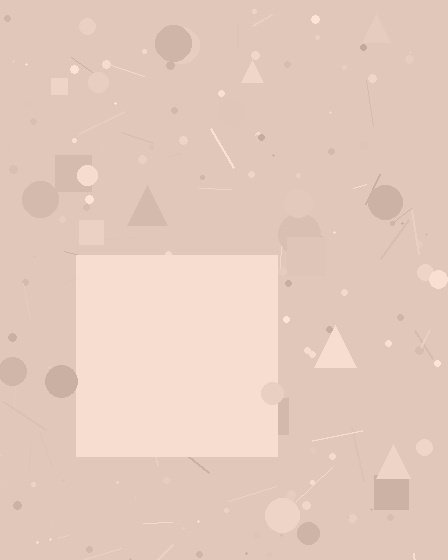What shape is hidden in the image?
A square is hidden in the image.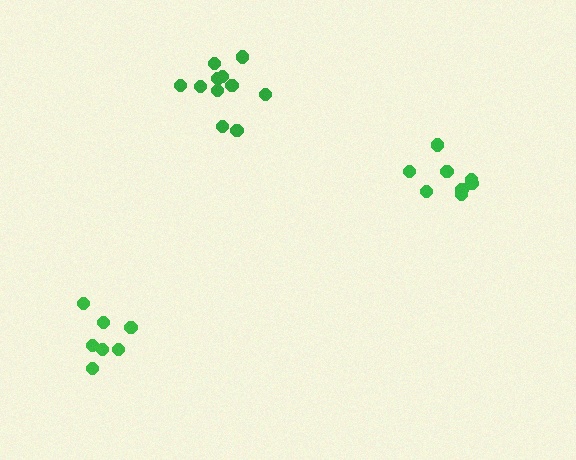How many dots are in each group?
Group 1: 7 dots, Group 2: 11 dots, Group 3: 8 dots (26 total).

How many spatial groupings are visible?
There are 3 spatial groupings.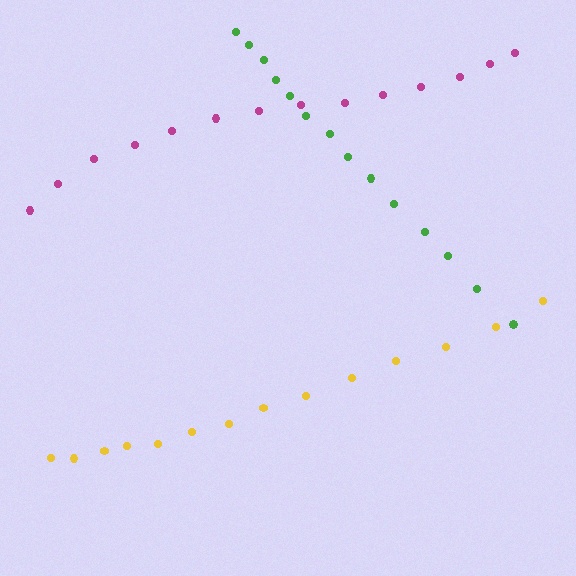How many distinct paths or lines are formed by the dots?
There are 3 distinct paths.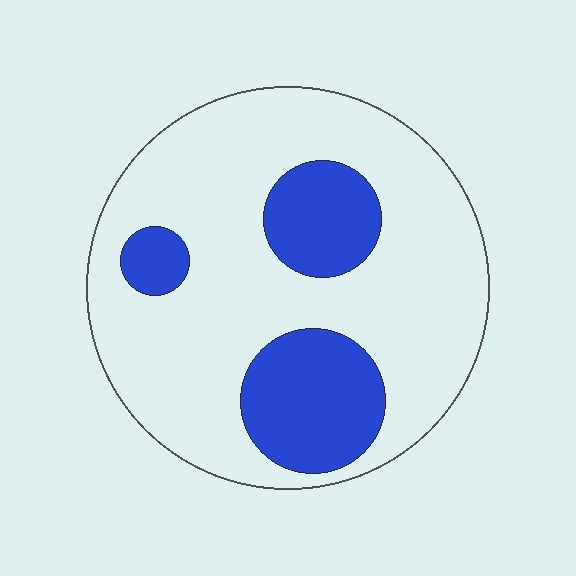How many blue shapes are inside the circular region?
3.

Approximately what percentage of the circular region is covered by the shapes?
Approximately 25%.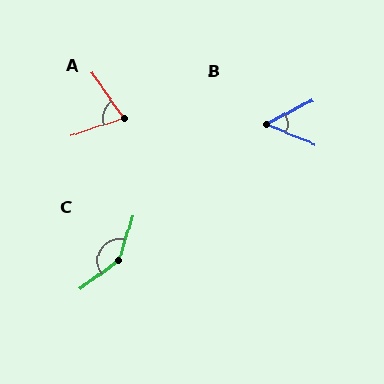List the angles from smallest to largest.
B (50°), A (74°), C (143°).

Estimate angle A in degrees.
Approximately 74 degrees.